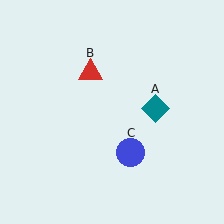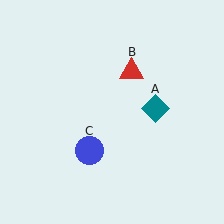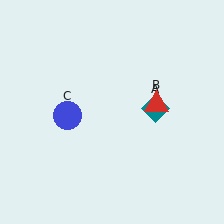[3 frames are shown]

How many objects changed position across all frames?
2 objects changed position: red triangle (object B), blue circle (object C).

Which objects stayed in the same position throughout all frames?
Teal diamond (object A) remained stationary.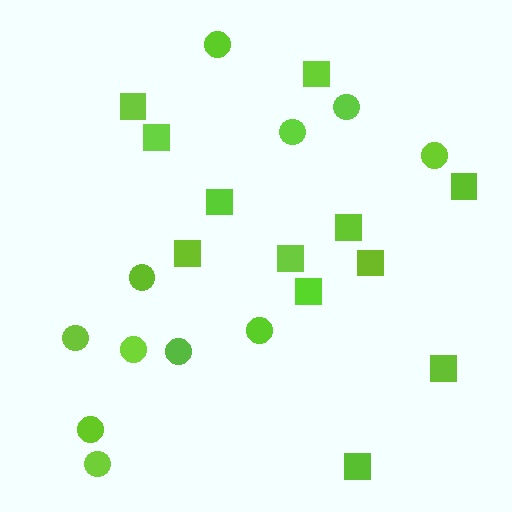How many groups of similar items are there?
There are 2 groups: one group of circles (11) and one group of squares (12).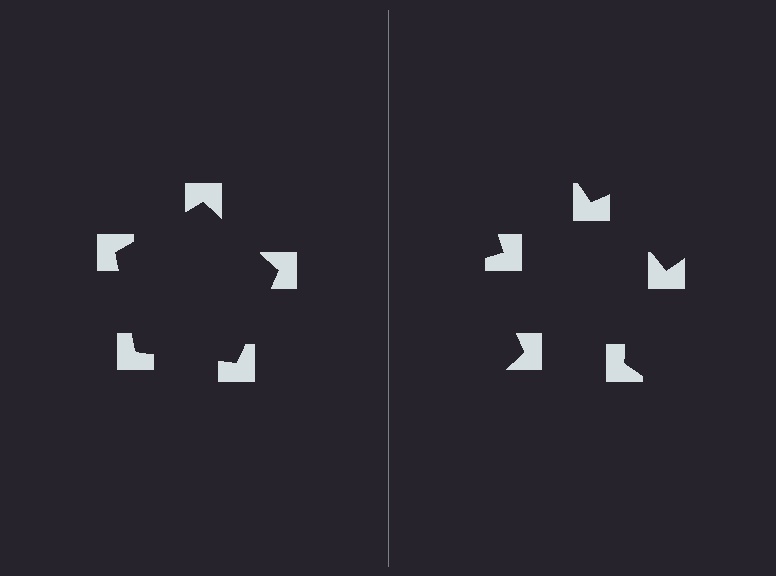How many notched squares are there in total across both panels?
10 — 5 on each side.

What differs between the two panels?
The notched squares are positioned identically on both sides; only the wedge orientations differ. On the left they align to a pentagon; on the right they are misaligned.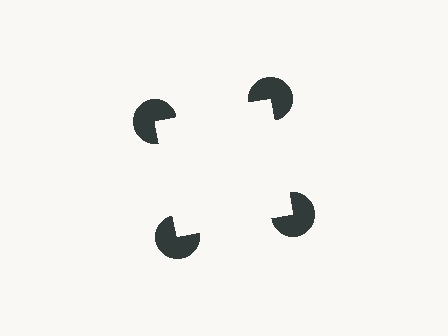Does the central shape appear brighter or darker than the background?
It typically appears slightly brighter than the background, even though no actual brightness change is drawn.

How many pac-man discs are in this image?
There are 4 — one at each vertex of the illusory square.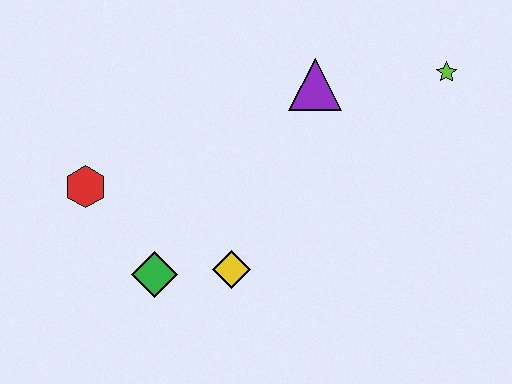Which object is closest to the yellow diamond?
The green diamond is closest to the yellow diamond.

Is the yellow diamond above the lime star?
No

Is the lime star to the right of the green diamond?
Yes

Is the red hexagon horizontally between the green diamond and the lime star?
No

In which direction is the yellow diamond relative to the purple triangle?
The yellow diamond is below the purple triangle.